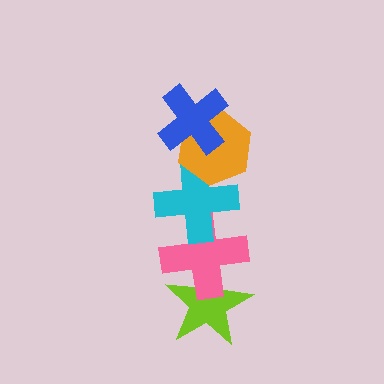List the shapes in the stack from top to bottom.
From top to bottom: the blue cross, the orange hexagon, the cyan cross, the pink cross, the lime star.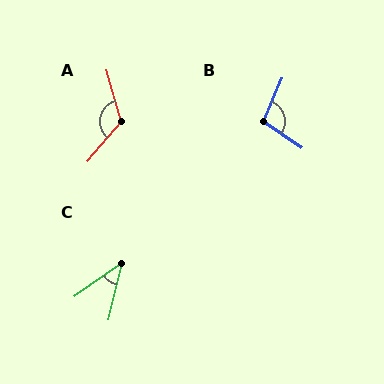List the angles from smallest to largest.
C (41°), B (102°), A (125°).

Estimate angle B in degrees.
Approximately 102 degrees.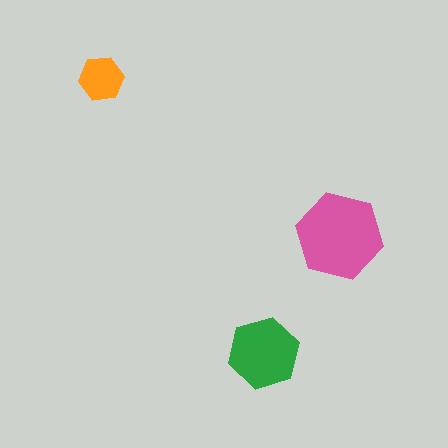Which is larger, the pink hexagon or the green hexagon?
The pink one.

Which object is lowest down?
The green hexagon is bottommost.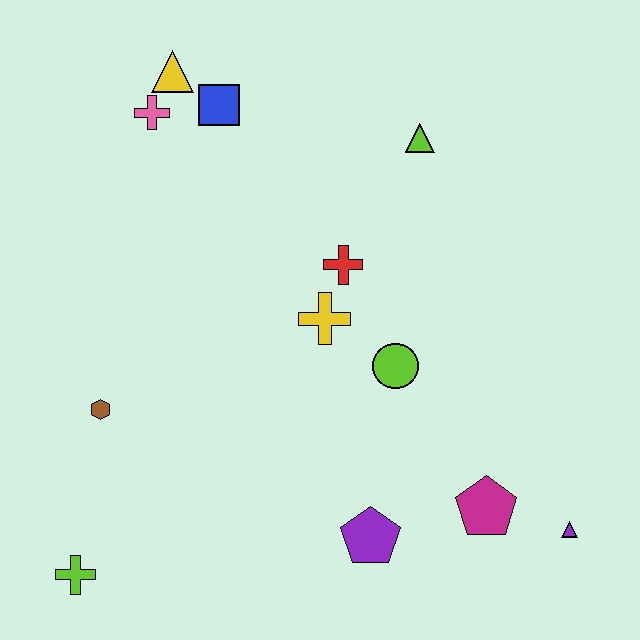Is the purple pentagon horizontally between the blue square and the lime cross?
No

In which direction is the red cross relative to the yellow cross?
The red cross is above the yellow cross.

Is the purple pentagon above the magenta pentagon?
No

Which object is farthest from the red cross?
The lime cross is farthest from the red cross.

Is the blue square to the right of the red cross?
No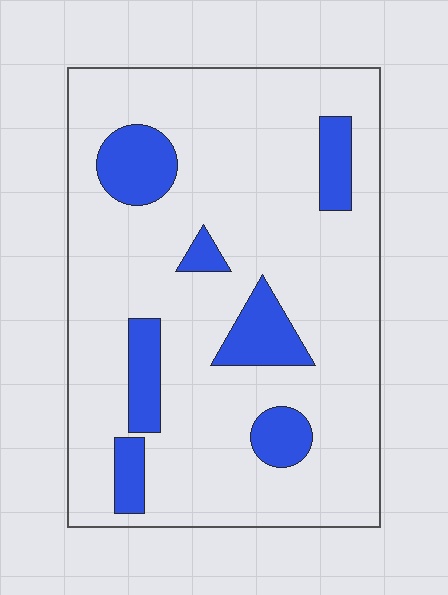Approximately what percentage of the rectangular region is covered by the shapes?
Approximately 15%.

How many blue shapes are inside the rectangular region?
7.